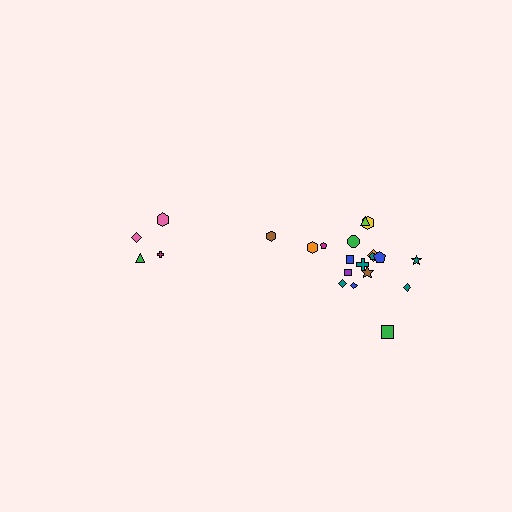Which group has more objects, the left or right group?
The right group.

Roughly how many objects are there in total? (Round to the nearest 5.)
Roughly 20 objects in total.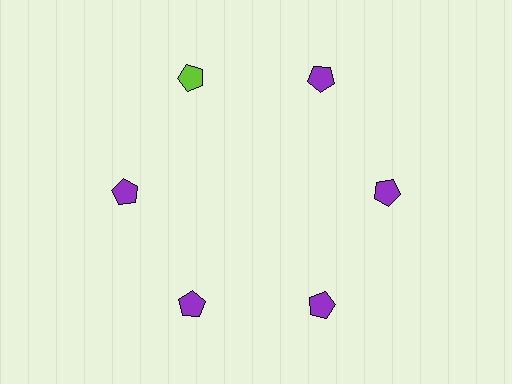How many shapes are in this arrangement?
There are 6 shapes arranged in a ring pattern.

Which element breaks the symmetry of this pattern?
The lime pentagon at roughly the 11 o'clock position breaks the symmetry. All other shapes are purple pentagons.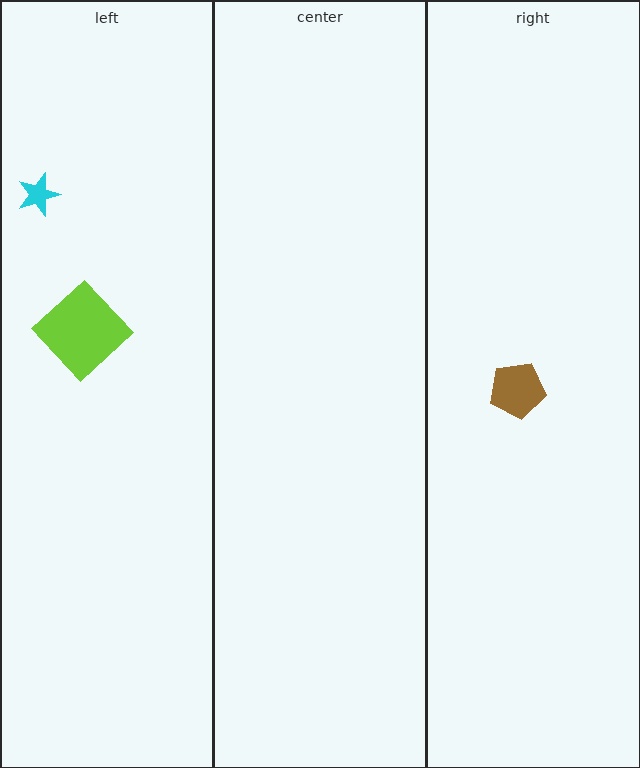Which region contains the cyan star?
The left region.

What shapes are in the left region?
The lime diamond, the cyan star.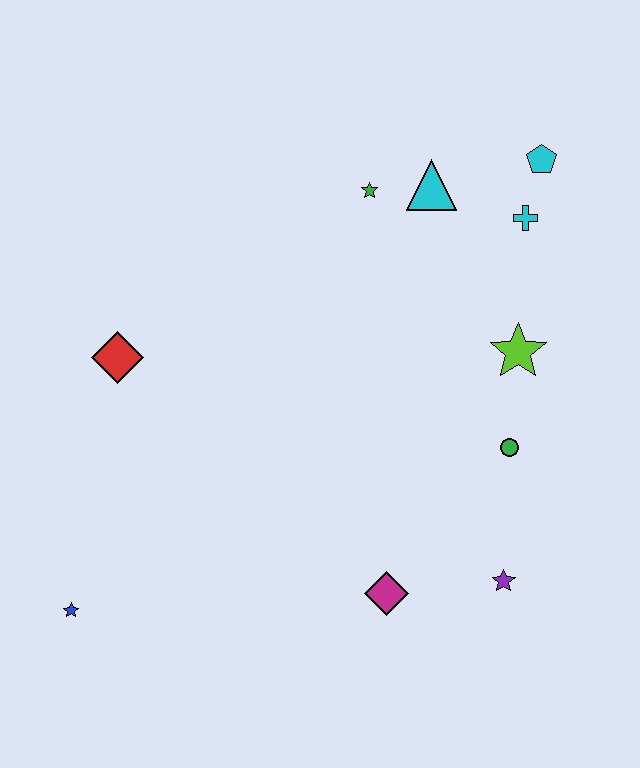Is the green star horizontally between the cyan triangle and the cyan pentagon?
No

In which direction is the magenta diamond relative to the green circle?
The magenta diamond is below the green circle.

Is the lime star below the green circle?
No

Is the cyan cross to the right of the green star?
Yes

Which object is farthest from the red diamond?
The cyan pentagon is farthest from the red diamond.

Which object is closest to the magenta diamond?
The purple star is closest to the magenta diamond.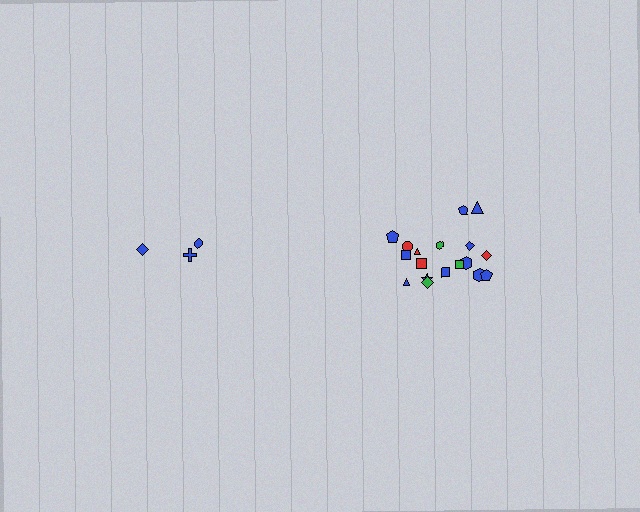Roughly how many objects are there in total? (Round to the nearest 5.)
Roughly 20 objects in total.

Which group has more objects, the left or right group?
The right group.